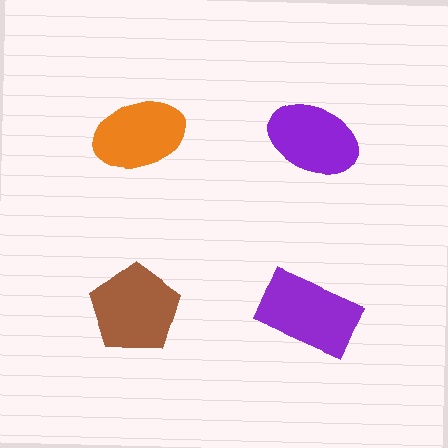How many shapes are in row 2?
2 shapes.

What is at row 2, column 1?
A brown pentagon.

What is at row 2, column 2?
A purple rectangle.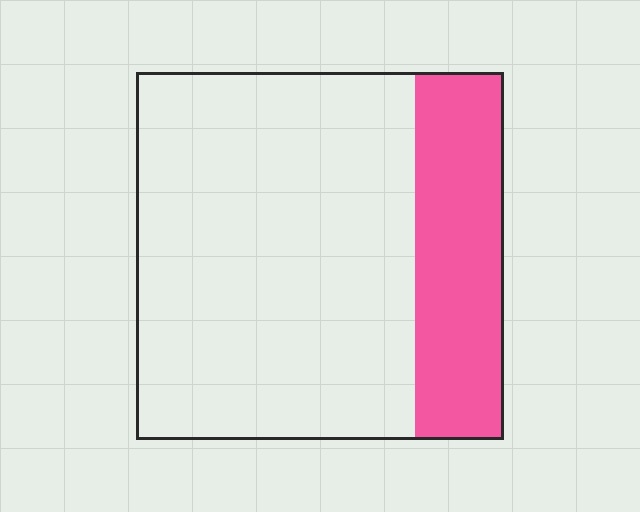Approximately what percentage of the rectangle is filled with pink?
Approximately 25%.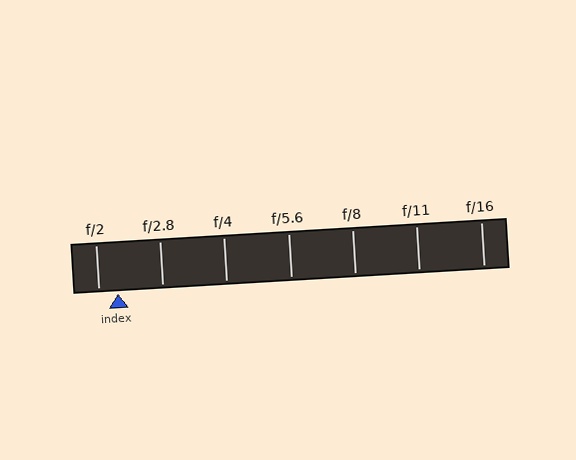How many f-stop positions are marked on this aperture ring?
There are 7 f-stop positions marked.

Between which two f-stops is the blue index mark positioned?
The index mark is between f/2 and f/2.8.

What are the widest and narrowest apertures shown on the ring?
The widest aperture shown is f/2 and the narrowest is f/16.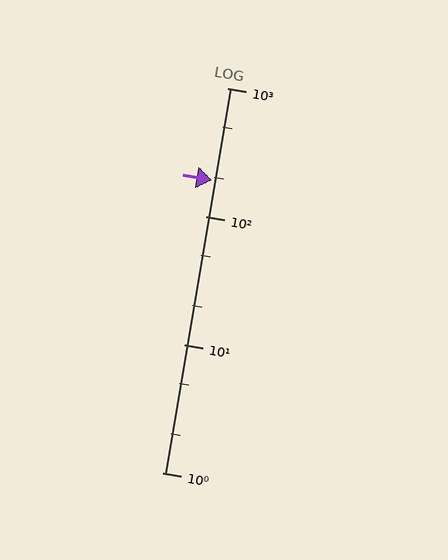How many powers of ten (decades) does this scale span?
The scale spans 3 decades, from 1 to 1000.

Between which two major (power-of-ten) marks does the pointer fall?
The pointer is between 100 and 1000.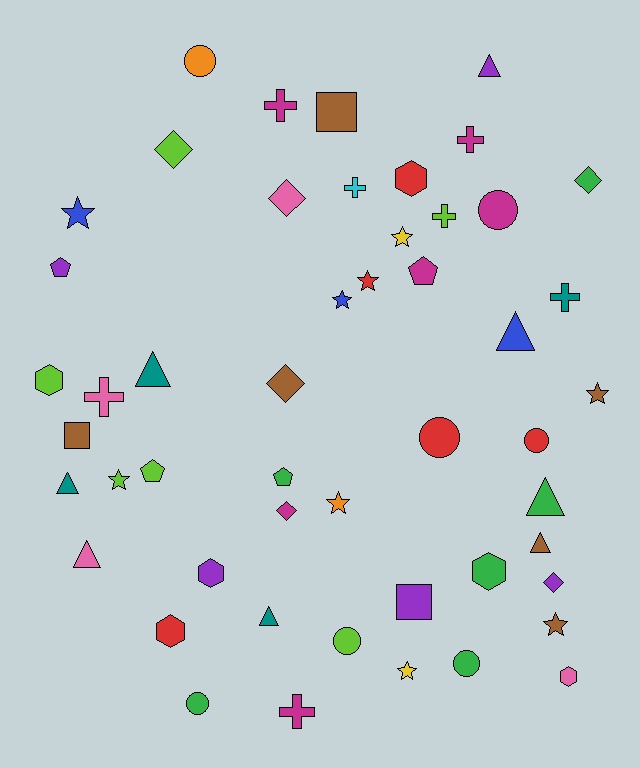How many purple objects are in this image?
There are 5 purple objects.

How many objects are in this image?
There are 50 objects.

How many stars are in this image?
There are 9 stars.